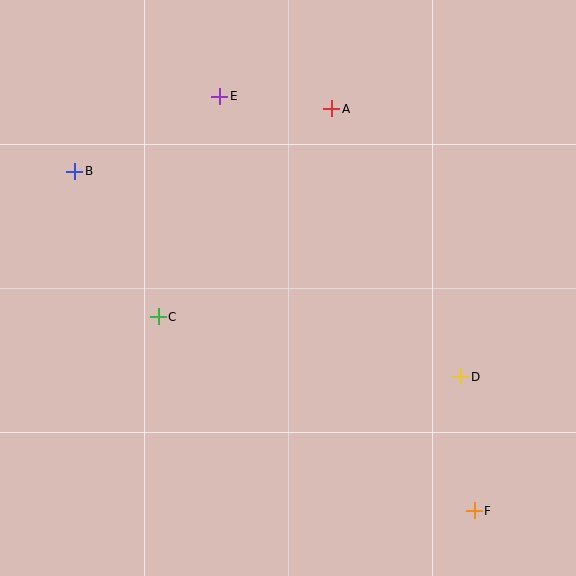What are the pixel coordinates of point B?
Point B is at (75, 171).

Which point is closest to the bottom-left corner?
Point C is closest to the bottom-left corner.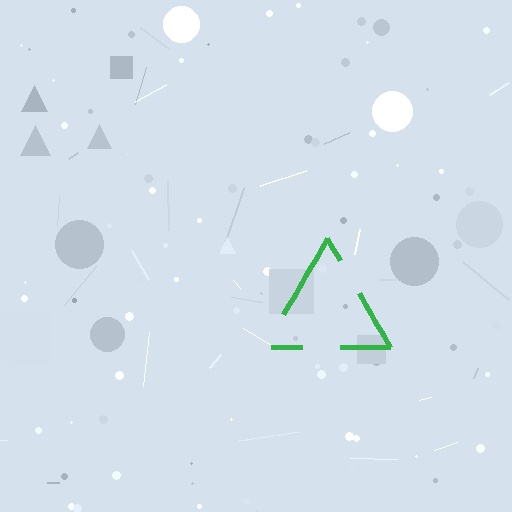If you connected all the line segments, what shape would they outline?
They would outline a triangle.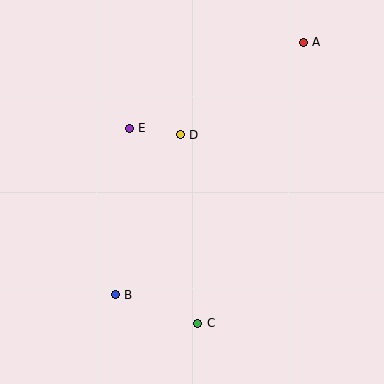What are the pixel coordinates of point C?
Point C is at (198, 323).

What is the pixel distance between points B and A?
The distance between B and A is 315 pixels.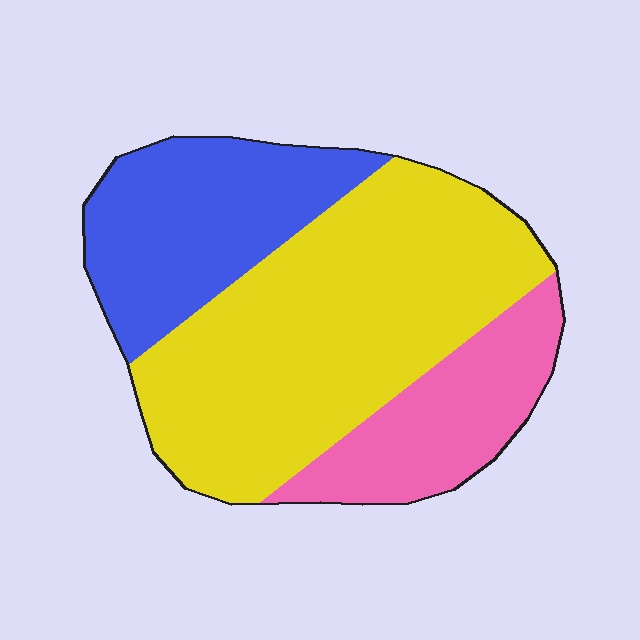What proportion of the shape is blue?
Blue covers roughly 25% of the shape.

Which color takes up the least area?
Pink, at roughly 20%.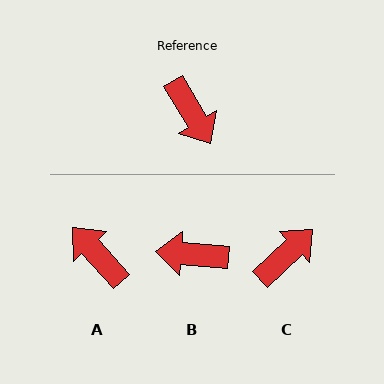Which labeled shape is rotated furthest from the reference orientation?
A, about 169 degrees away.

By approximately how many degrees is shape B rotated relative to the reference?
Approximately 126 degrees clockwise.